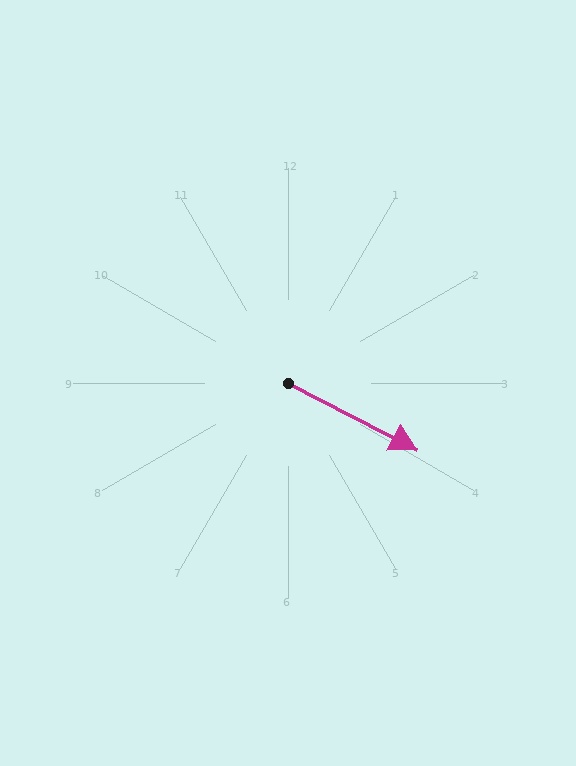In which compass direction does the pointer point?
Southeast.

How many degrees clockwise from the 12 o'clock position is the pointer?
Approximately 117 degrees.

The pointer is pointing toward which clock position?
Roughly 4 o'clock.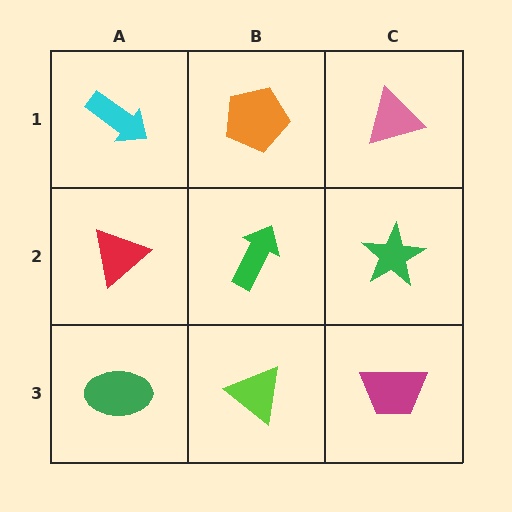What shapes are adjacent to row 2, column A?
A cyan arrow (row 1, column A), a green ellipse (row 3, column A), a green arrow (row 2, column B).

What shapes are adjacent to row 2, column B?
An orange pentagon (row 1, column B), a lime triangle (row 3, column B), a red triangle (row 2, column A), a green star (row 2, column C).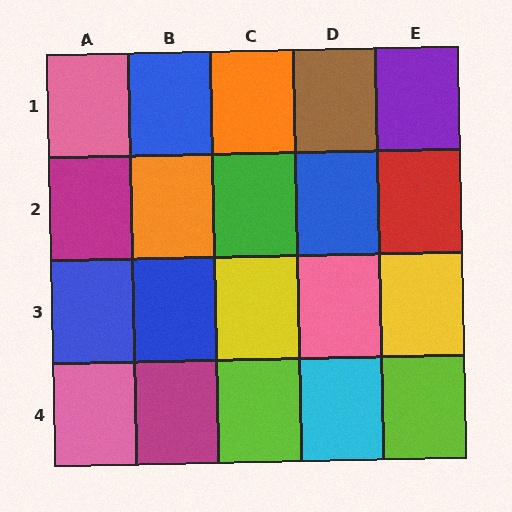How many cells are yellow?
2 cells are yellow.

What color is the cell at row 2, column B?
Orange.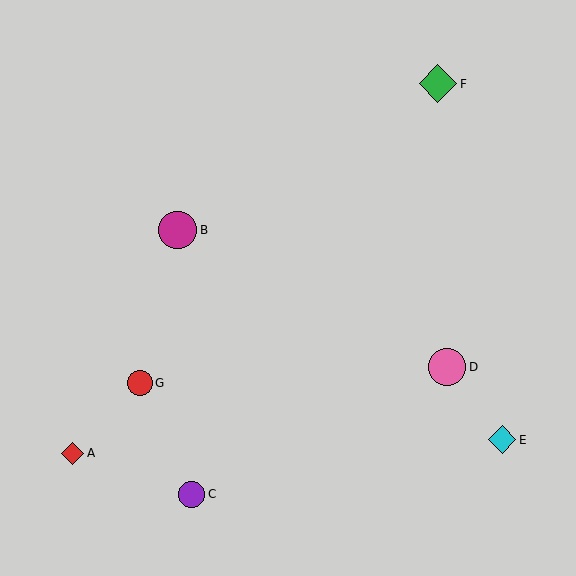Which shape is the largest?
The magenta circle (labeled B) is the largest.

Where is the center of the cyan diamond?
The center of the cyan diamond is at (502, 440).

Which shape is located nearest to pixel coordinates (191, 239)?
The magenta circle (labeled B) at (178, 230) is nearest to that location.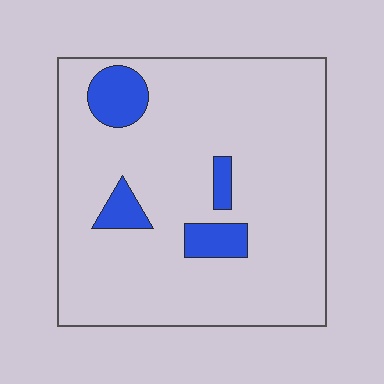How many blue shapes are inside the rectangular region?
4.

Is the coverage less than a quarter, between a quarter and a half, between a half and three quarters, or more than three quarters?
Less than a quarter.